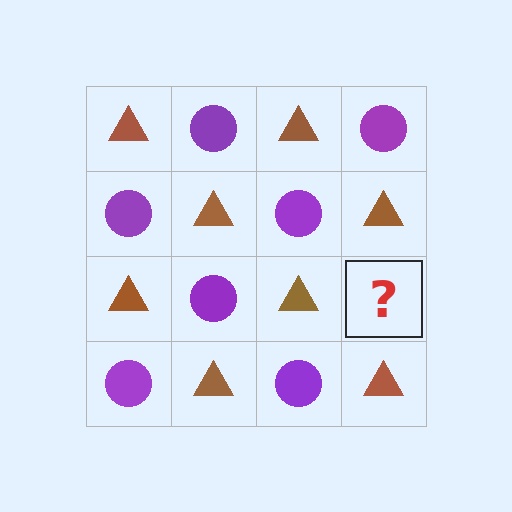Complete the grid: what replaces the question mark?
The question mark should be replaced with a purple circle.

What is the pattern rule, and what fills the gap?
The rule is that it alternates brown triangle and purple circle in a checkerboard pattern. The gap should be filled with a purple circle.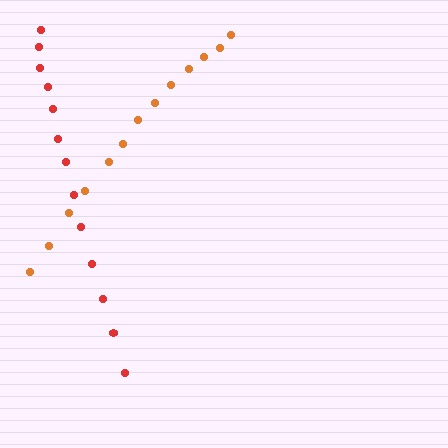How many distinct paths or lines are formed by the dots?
There are 2 distinct paths.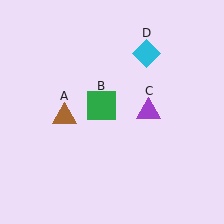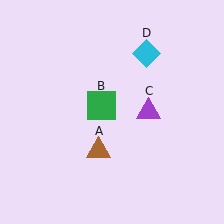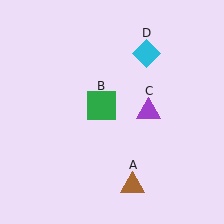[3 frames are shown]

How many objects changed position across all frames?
1 object changed position: brown triangle (object A).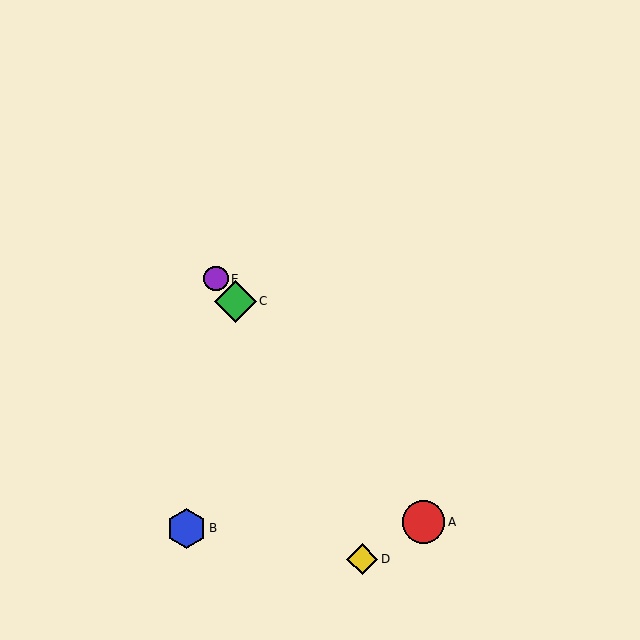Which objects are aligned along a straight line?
Objects A, C, E are aligned along a straight line.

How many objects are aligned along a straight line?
3 objects (A, C, E) are aligned along a straight line.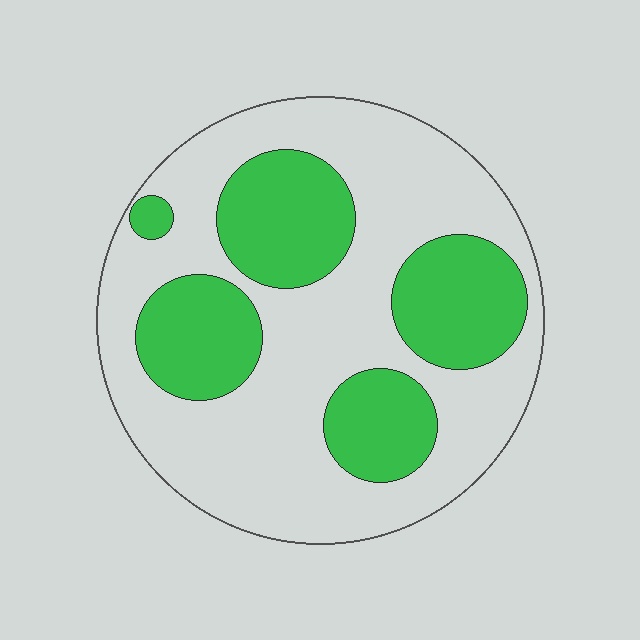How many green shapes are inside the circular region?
5.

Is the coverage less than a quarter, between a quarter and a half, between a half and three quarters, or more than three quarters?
Between a quarter and a half.